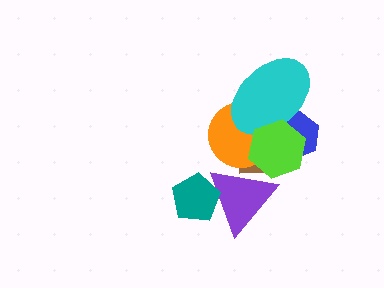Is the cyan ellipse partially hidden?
Yes, it is partially covered by another shape.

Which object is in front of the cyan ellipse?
The lime hexagon is in front of the cyan ellipse.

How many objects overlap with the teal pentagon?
1 object overlaps with the teal pentagon.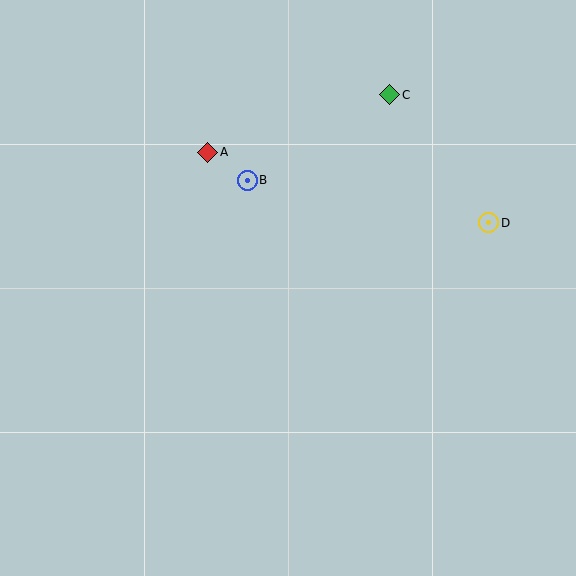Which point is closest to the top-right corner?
Point C is closest to the top-right corner.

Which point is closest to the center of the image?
Point B at (247, 180) is closest to the center.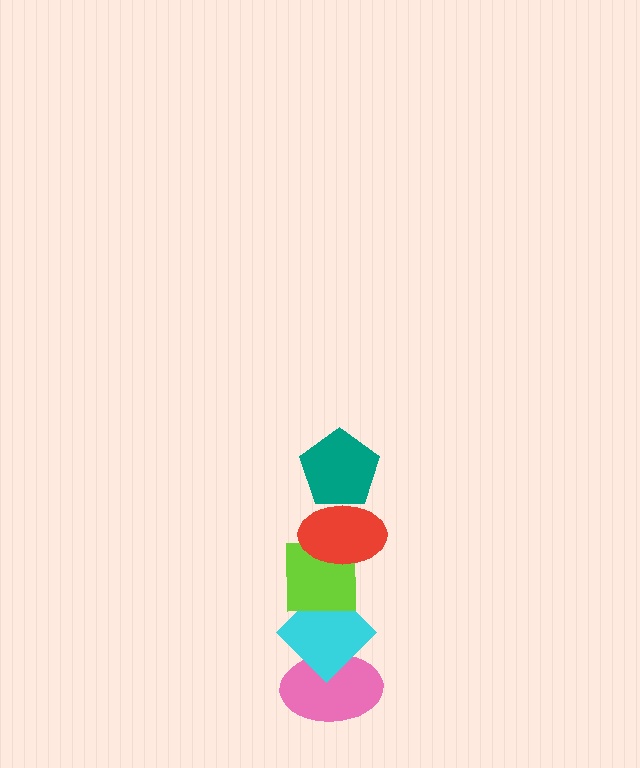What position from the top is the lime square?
The lime square is 3rd from the top.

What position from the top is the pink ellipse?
The pink ellipse is 5th from the top.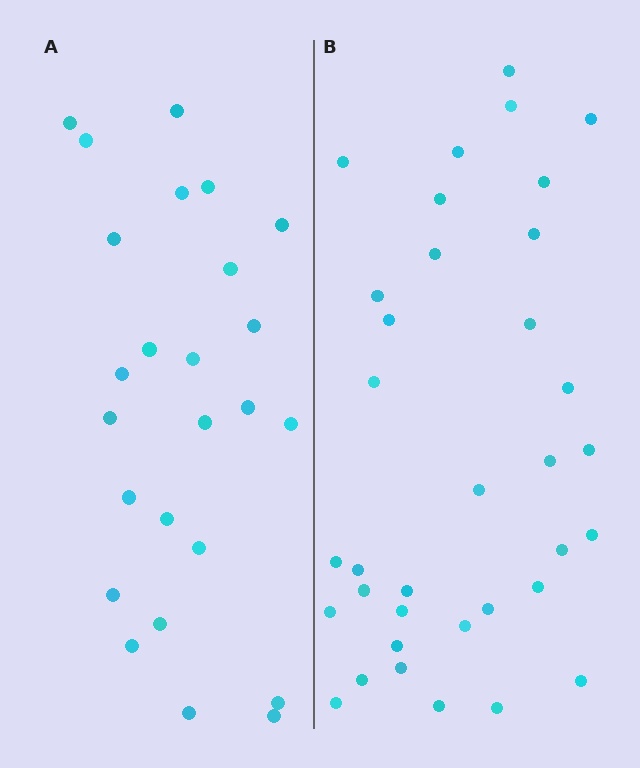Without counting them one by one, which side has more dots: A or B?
Region B (the right region) has more dots.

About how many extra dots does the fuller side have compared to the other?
Region B has roughly 10 or so more dots than region A.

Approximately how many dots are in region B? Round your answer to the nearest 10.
About 40 dots. (The exact count is 35, which rounds to 40.)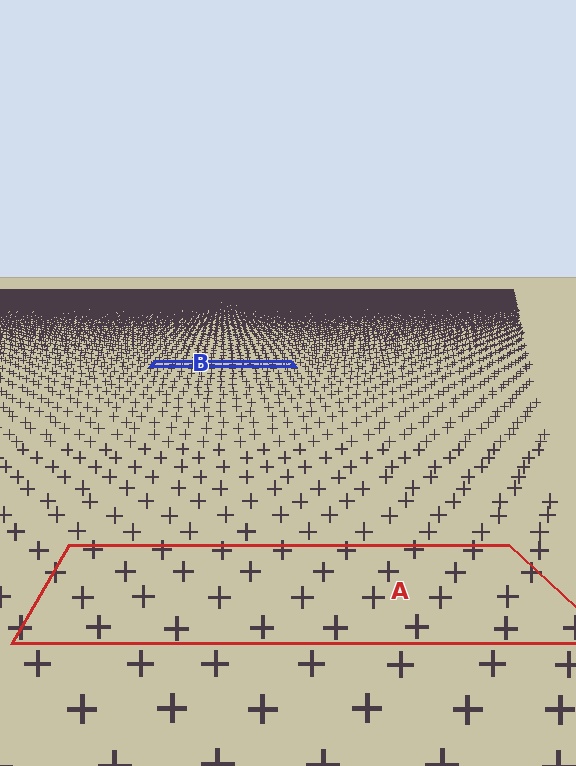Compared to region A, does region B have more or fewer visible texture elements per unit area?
Region B has more texture elements per unit area — they are packed more densely because it is farther away.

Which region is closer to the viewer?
Region A is closer. The texture elements there are larger and more spread out.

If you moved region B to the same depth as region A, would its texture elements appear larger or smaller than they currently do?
They would appear larger. At a closer depth, the same texture elements are projected at a bigger on-screen size.